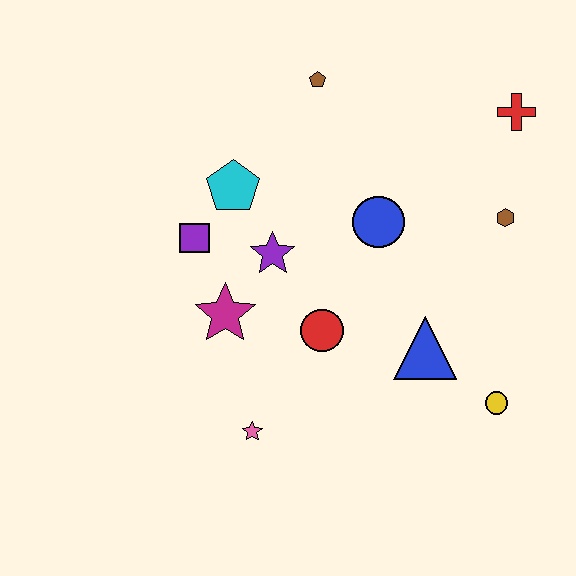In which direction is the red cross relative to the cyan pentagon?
The red cross is to the right of the cyan pentagon.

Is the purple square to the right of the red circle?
No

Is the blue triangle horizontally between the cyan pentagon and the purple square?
No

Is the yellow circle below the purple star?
Yes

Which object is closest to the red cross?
The brown hexagon is closest to the red cross.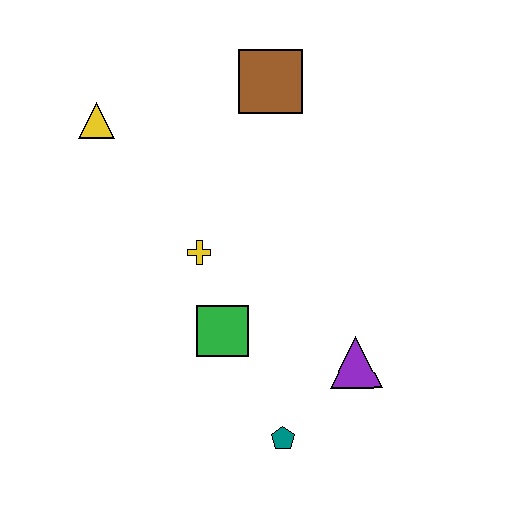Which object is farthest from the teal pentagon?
The yellow triangle is farthest from the teal pentagon.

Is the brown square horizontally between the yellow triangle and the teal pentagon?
Yes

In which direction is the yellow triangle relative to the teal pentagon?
The yellow triangle is above the teal pentagon.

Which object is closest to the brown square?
The yellow triangle is closest to the brown square.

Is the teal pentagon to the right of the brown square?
Yes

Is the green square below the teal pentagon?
No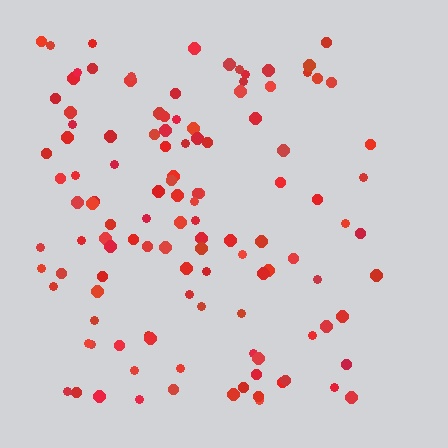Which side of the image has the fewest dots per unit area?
The right.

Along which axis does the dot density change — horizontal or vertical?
Horizontal.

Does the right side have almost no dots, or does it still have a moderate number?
Still a moderate number, just noticeably fewer than the left.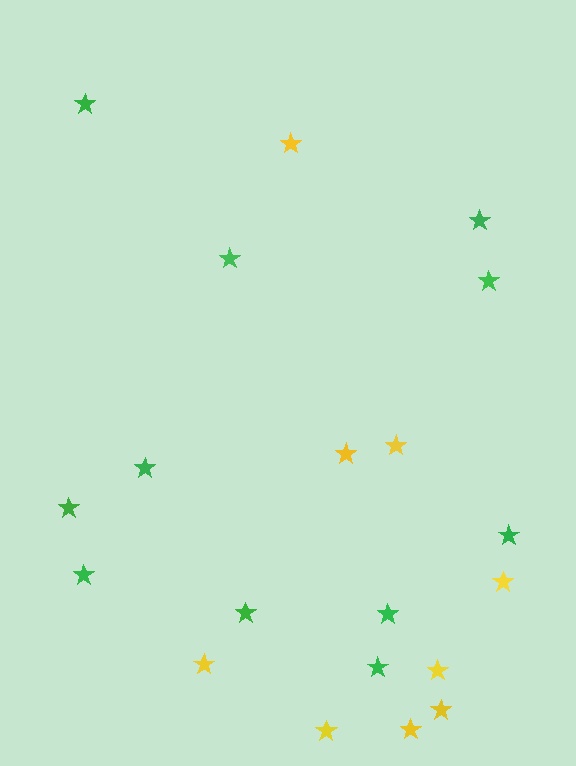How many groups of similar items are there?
There are 2 groups: one group of yellow stars (9) and one group of green stars (11).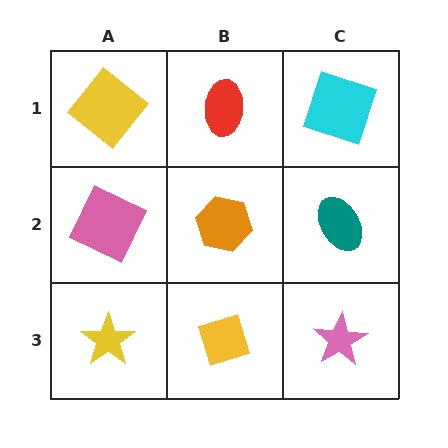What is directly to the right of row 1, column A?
A red ellipse.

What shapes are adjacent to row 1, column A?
A pink square (row 2, column A), a red ellipse (row 1, column B).